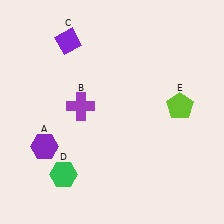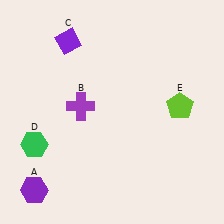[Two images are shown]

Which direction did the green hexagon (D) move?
The green hexagon (D) moved up.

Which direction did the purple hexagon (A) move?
The purple hexagon (A) moved down.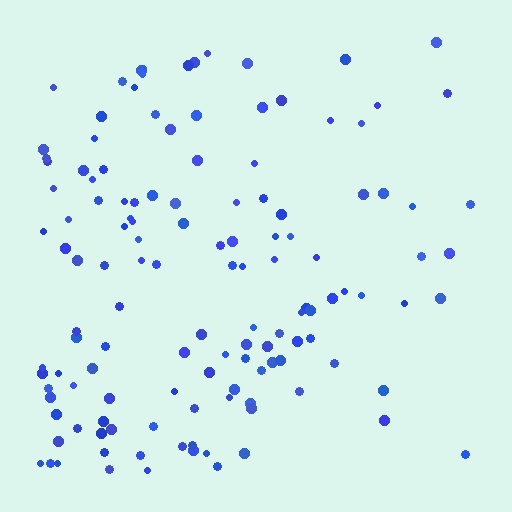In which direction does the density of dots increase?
From right to left, with the left side densest.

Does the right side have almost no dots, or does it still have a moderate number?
Still a moderate number, just noticeably fewer than the left.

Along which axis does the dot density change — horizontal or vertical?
Horizontal.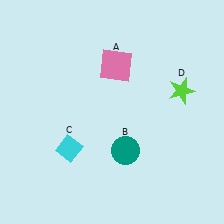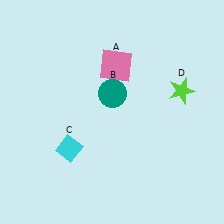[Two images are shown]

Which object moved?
The teal circle (B) moved up.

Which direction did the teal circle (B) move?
The teal circle (B) moved up.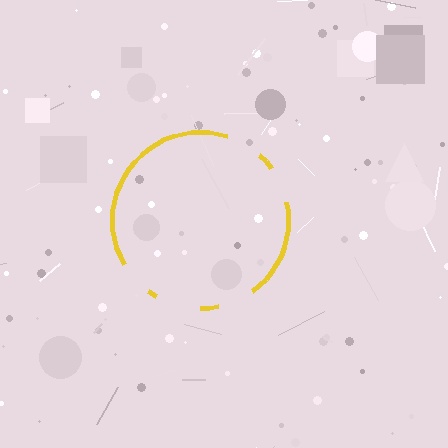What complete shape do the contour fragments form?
The contour fragments form a circle.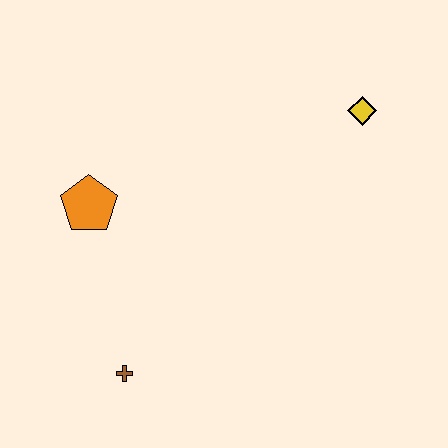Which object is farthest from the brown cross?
The yellow diamond is farthest from the brown cross.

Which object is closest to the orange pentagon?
The brown cross is closest to the orange pentagon.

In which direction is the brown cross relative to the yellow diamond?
The brown cross is below the yellow diamond.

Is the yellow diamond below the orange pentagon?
No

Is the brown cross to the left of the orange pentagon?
No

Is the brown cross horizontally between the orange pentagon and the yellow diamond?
Yes